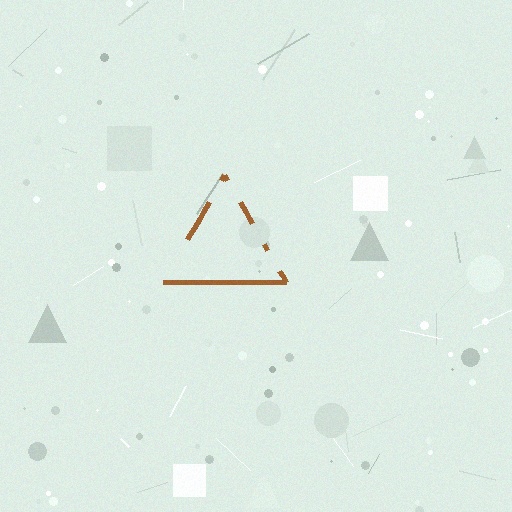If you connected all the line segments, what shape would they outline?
They would outline a triangle.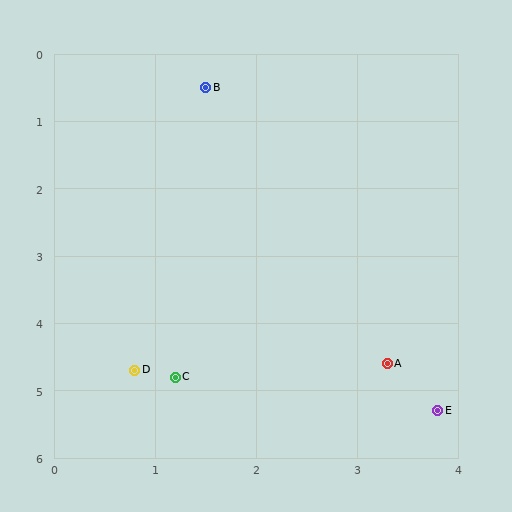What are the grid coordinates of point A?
Point A is at approximately (3.3, 4.6).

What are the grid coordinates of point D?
Point D is at approximately (0.8, 4.7).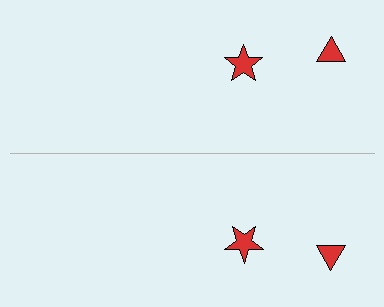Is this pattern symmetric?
Yes, this pattern has bilateral (reflection) symmetry.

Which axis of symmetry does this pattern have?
The pattern has a horizontal axis of symmetry running through the center of the image.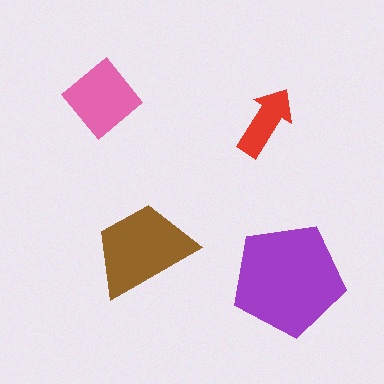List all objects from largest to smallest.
The purple pentagon, the brown trapezoid, the pink diamond, the red arrow.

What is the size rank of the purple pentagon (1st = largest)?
1st.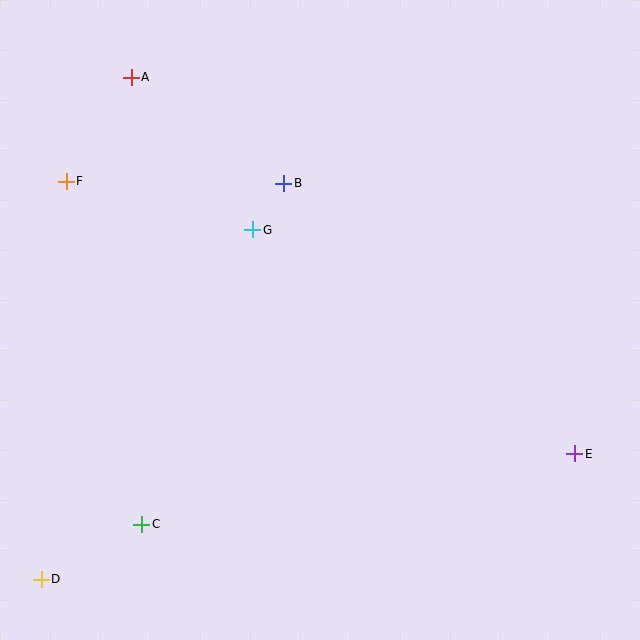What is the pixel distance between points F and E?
The distance between F and E is 577 pixels.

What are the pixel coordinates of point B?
Point B is at (284, 183).